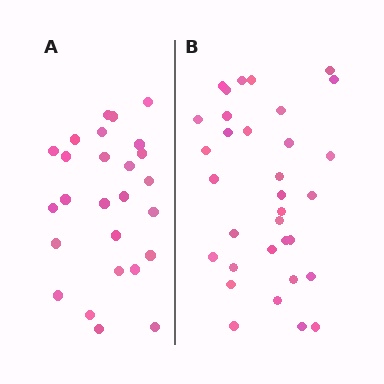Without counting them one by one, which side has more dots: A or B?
Region B (the right region) has more dots.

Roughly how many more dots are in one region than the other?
Region B has roughly 8 or so more dots than region A.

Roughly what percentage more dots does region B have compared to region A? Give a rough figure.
About 25% more.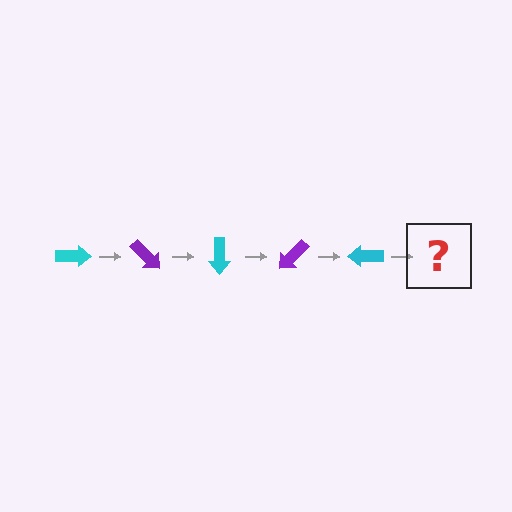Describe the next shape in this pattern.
It should be a purple arrow, rotated 225 degrees from the start.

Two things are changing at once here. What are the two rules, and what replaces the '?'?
The two rules are that it rotates 45 degrees each step and the color cycles through cyan and purple. The '?' should be a purple arrow, rotated 225 degrees from the start.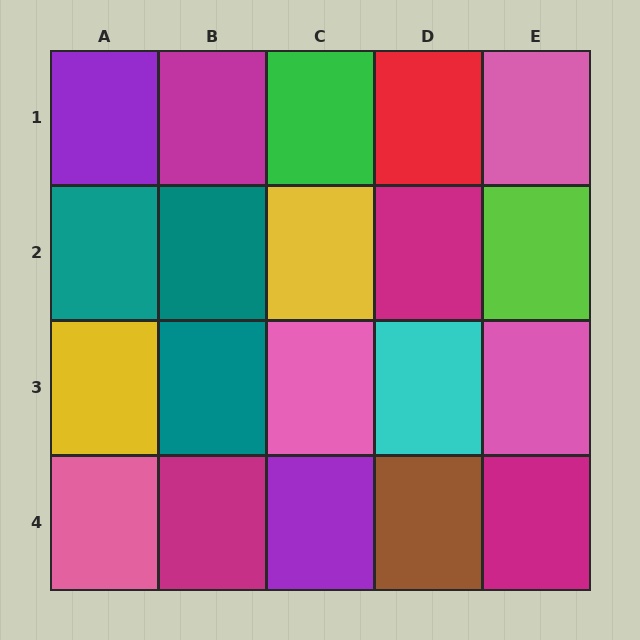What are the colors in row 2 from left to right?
Teal, teal, yellow, magenta, lime.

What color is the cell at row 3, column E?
Pink.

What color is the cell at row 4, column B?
Magenta.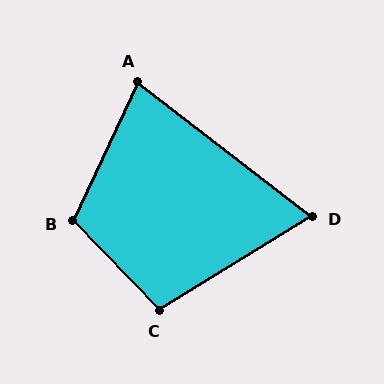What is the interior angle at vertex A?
Approximately 78 degrees (acute).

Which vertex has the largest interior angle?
B, at approximately 111 degrees.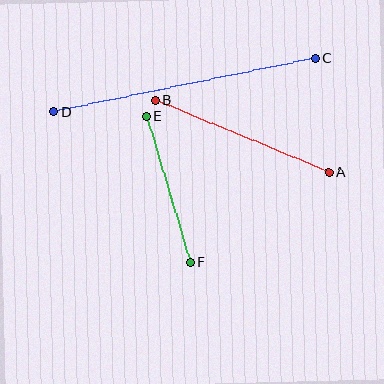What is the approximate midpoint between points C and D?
The midpoint is at approximately (184, 85) pixels.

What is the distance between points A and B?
The distance is approximately 188 pixels.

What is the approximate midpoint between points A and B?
The midpoint is at approximately (242, 136) pixels.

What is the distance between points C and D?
The distance is approximately 267 pixels.